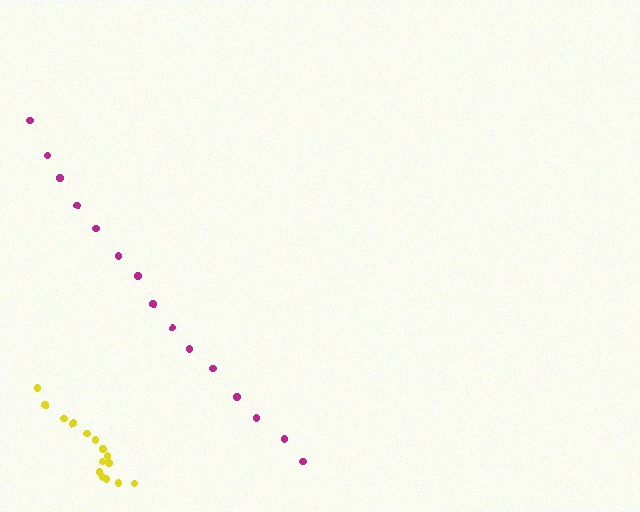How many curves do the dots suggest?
There are 2 distinct paths.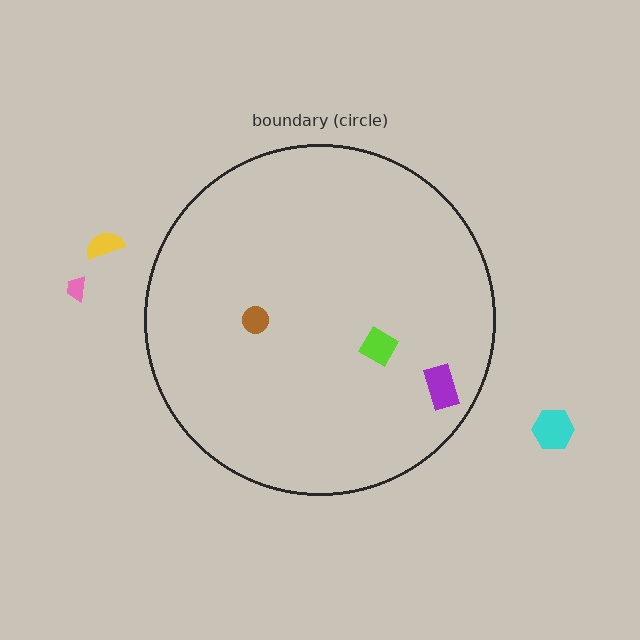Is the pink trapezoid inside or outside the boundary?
Outside.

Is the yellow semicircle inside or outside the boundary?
Outside.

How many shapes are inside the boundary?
3 inside, 3 outside.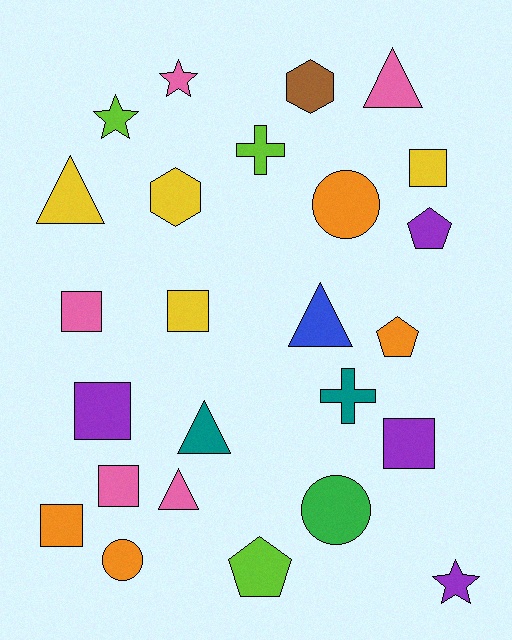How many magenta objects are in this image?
There are no magenta objects.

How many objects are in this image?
There are 25 objects.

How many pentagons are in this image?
There are 3 pentagons.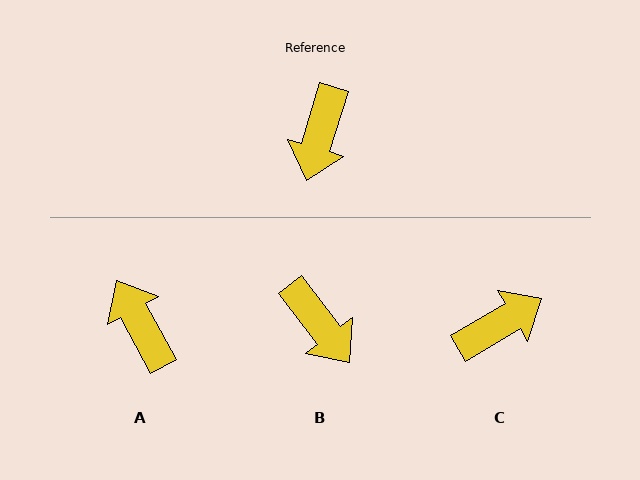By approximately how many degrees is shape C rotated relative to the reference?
Approximately 137 degrees counter-clockwise.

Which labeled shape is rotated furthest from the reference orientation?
C, about 137 degrees away.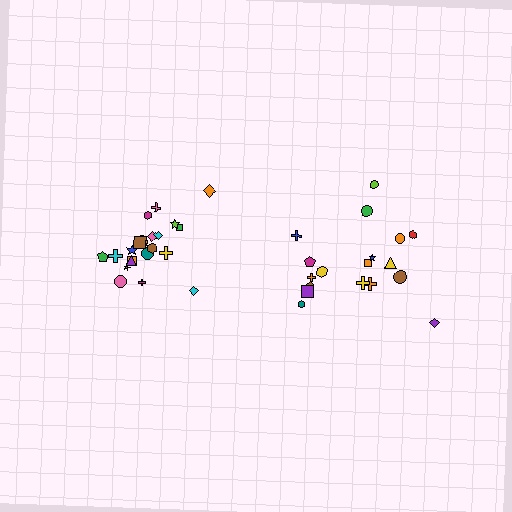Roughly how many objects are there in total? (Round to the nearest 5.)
Roughly 40 objects in total.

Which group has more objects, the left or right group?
The left group.